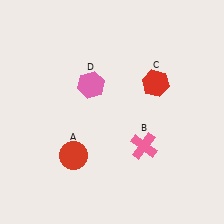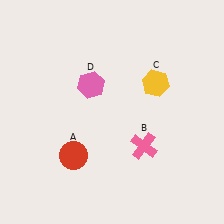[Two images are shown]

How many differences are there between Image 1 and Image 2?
There is 1 difference between the two images.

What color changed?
The hexagon (C) changed from red in Image 1 to yellow in Image 2.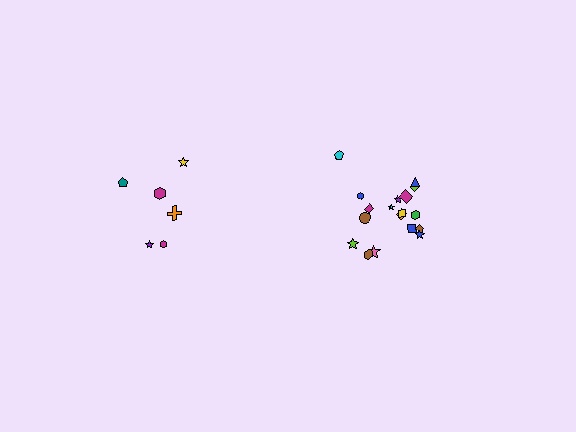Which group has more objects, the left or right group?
The right group.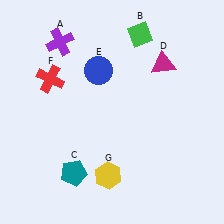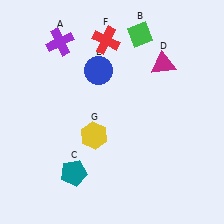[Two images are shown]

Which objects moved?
The objects that moved are: the red cross (F), the yellow hexagon (G).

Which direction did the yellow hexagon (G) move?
The yellow hexagon (G) moved up.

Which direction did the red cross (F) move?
The red cross (F) moved right.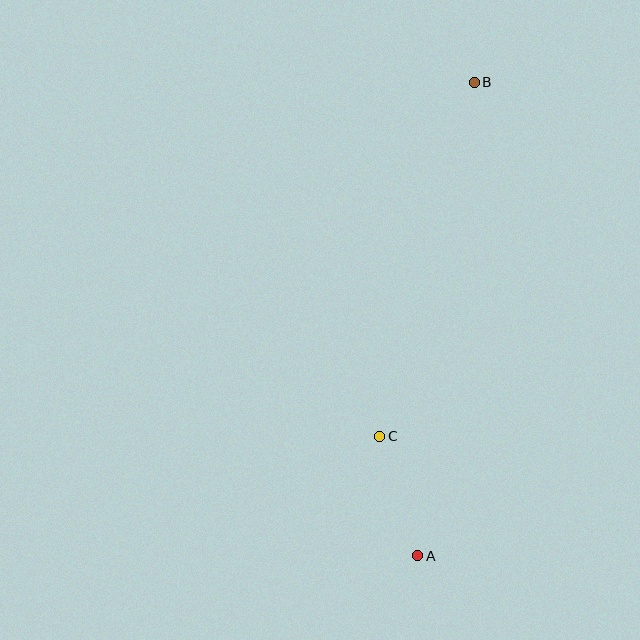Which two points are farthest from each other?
Points A and B are farthest from each other.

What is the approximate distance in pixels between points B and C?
The distance between B and C is approximately 367 pixels.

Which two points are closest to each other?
Points A and C are closest to each other.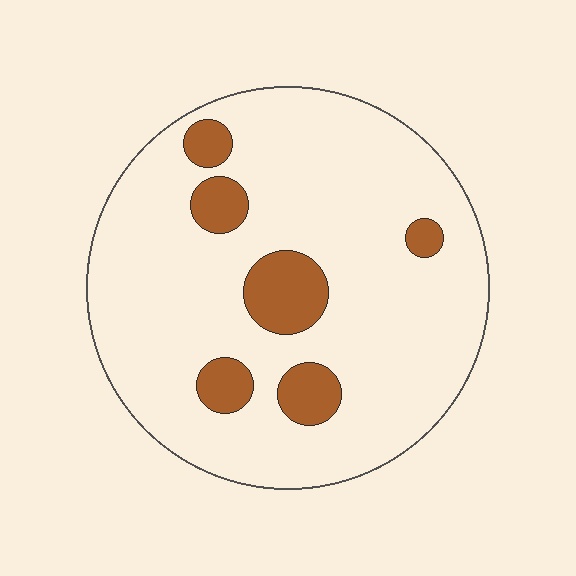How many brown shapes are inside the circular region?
6.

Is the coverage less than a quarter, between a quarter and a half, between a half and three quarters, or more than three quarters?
Less than a quarter.